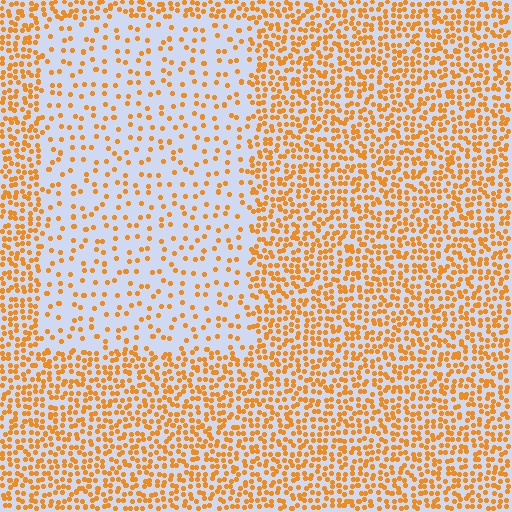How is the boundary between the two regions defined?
The boundary is defined by a change in element density (approximately 2.7x ratio). All elements are the same color, size, and shape.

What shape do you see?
I see a rectangle.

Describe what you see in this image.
The image contains small orange elements arranged at two different densities. A rectangle-shaped region is visible where the elements are less densely packed than the surrounding area.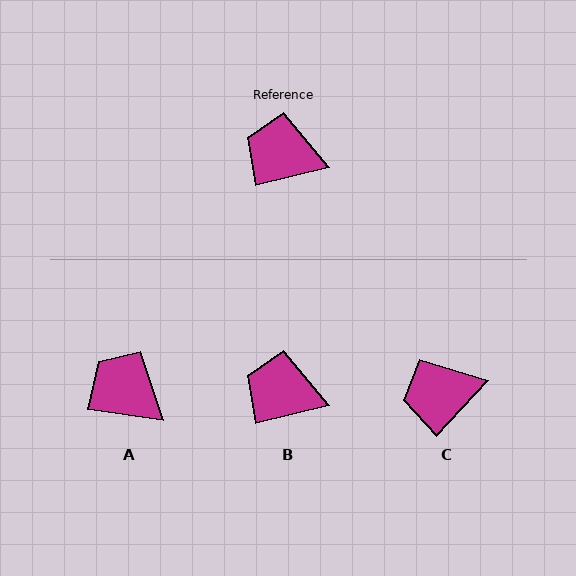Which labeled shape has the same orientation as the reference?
B.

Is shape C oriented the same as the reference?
No, it is off by about 34 degrees.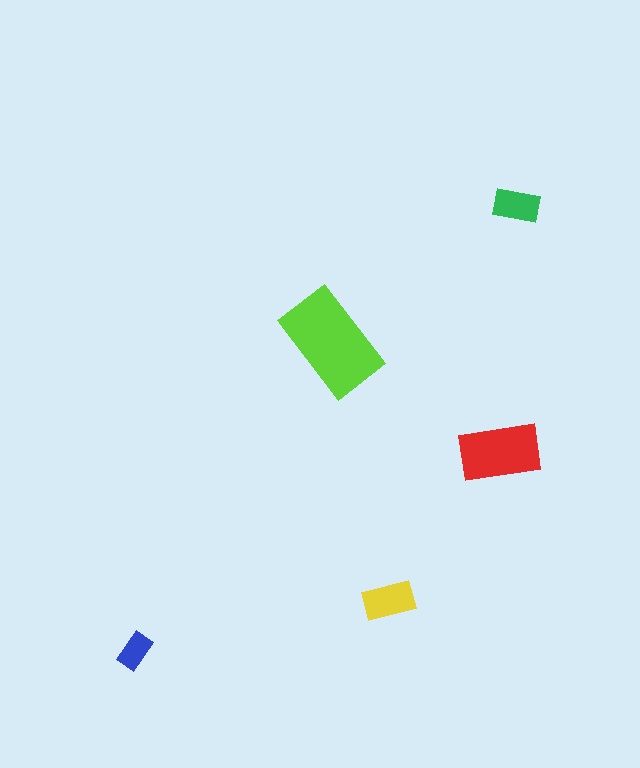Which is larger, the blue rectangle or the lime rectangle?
The lime one.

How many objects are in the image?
There are 5 objects in the image.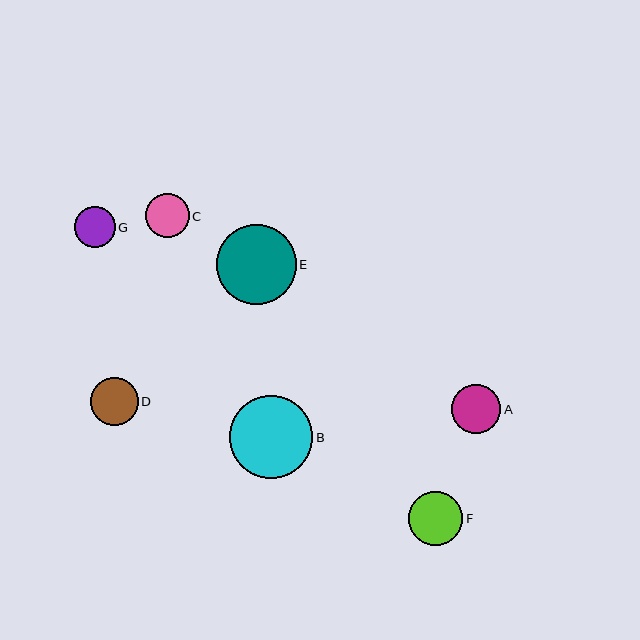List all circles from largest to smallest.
From largest to smallest: B, E, F, A, D, C, G.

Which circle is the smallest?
Circle G is the smallest with a size of approximately 41 pixels.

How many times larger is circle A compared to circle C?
Circle A is approximately 1.1 times the size of circle C.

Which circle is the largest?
Circle B is the largest with a size of approximately 83 pixels.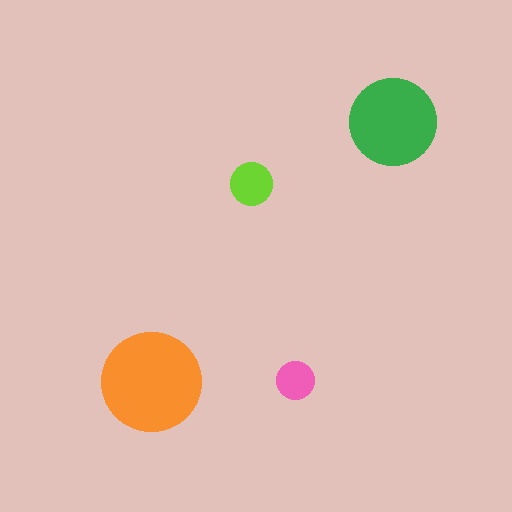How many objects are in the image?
There are 4 objects in the image.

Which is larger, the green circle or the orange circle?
The orange one.